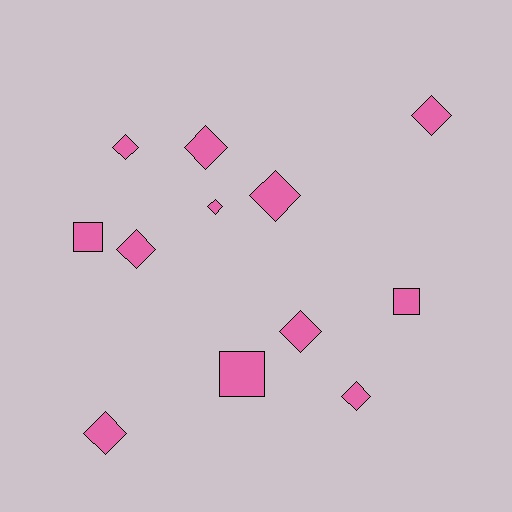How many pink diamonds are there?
There are 9 pink diamonds.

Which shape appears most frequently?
Diamond, with 9 objects.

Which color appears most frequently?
Pink, with 12 objects.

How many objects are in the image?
There are 12 objects.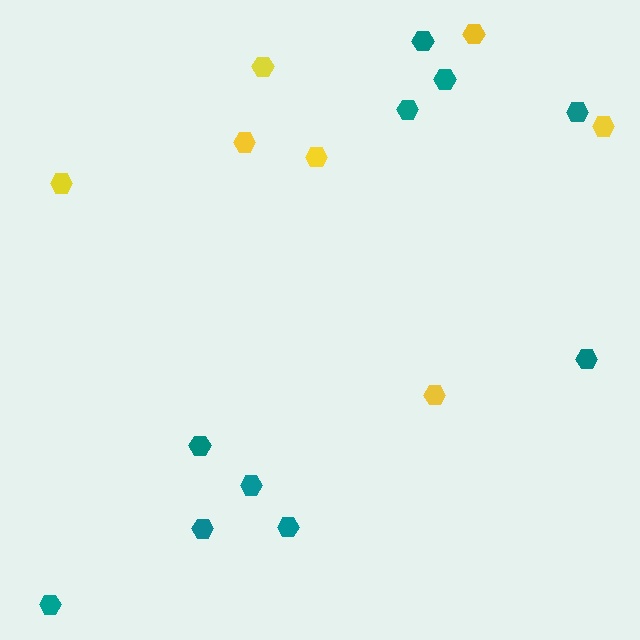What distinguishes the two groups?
There are 2 groups: one group of teal hexagons (10) and one group of yellow hexagons (7).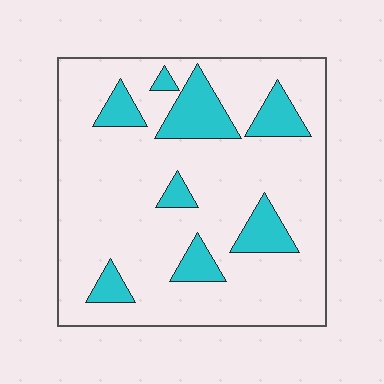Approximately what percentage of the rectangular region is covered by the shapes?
Approximately 20%.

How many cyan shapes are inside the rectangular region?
8.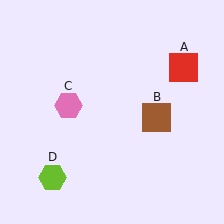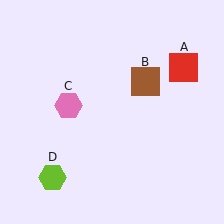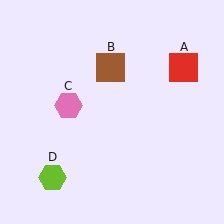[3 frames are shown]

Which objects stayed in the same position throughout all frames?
Red square (object A) and pink hexagon (object C) and lime hexagon (object D) remained stationary.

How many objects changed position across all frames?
1 object changed position: brown square (object B).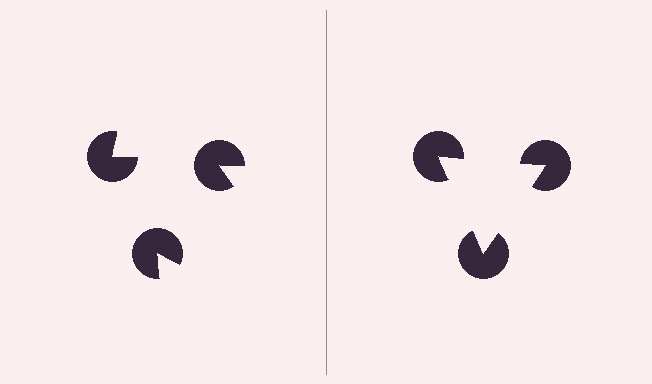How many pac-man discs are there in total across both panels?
6 — 3 on each side.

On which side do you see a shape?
An illusory triangle appears on the right side. On the left side the wedge cuts are rotated, so no coherent shape forms.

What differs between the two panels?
The pac-man discs are positioned identically on both sides; only the wedge orientations differ. On the right they align to a triangle; on the left they are misaligned.